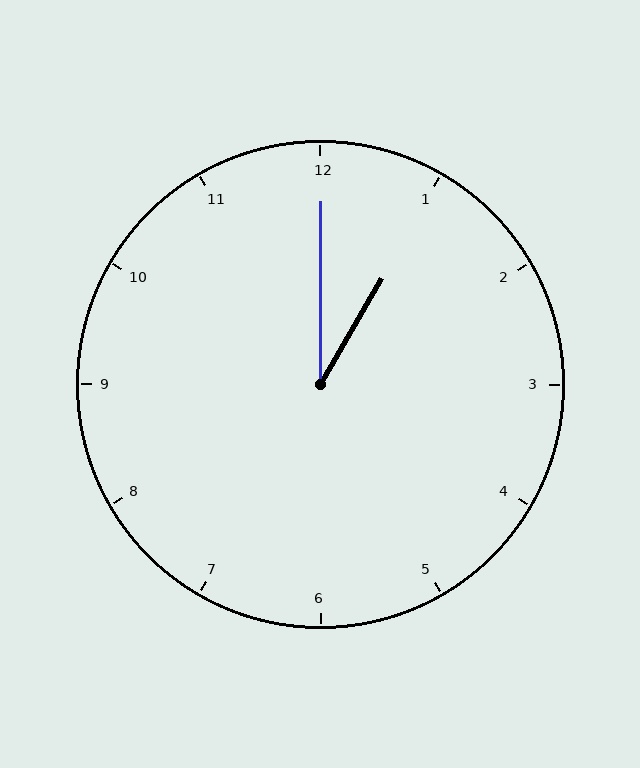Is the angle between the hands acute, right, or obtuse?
It is acute.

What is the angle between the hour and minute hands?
Approximately 30 degrees.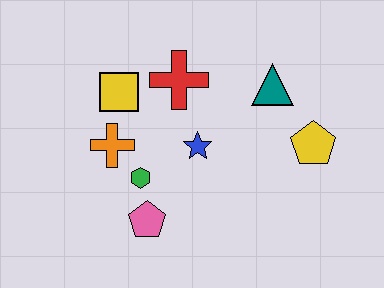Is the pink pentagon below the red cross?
Yes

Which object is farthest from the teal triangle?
The pink pentagon is farthest from the teal triangle.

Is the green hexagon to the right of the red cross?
No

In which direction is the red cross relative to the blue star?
The red cross is above the blue star.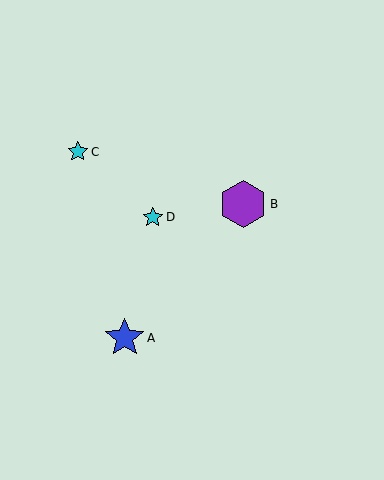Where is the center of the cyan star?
The center of the cyan star is at (153, 217).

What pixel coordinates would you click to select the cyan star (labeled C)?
Click at (78, 152) to select the cyan star C.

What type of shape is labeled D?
Shape D is a cyan star.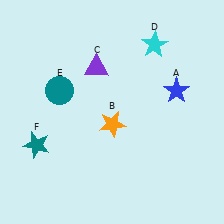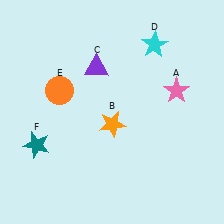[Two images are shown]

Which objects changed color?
A changed from blue to pink. E changed from teal to orange.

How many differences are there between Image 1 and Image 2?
There are 2 differences between the two images.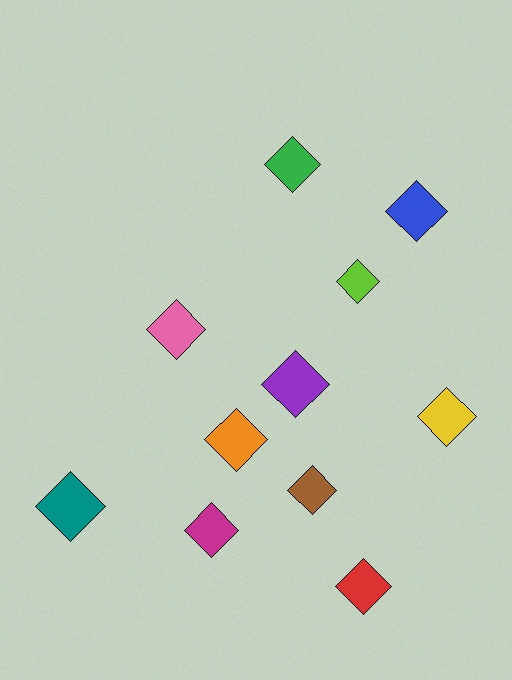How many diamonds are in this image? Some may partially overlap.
There are 11 diamonds.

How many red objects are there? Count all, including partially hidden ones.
There is 1 red object.